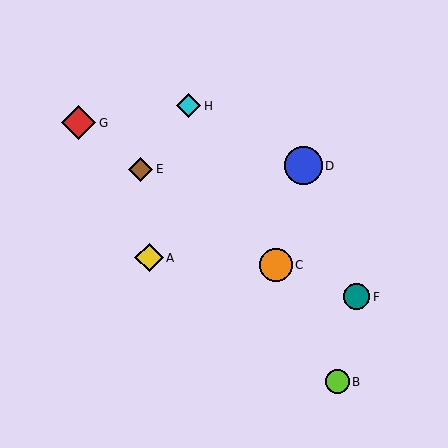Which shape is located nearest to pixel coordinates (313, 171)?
The blue circle (labeled D) at (304, 166) is nearest to that location.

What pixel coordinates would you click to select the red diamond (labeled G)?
Click at (79, 123) to select the red diamond G.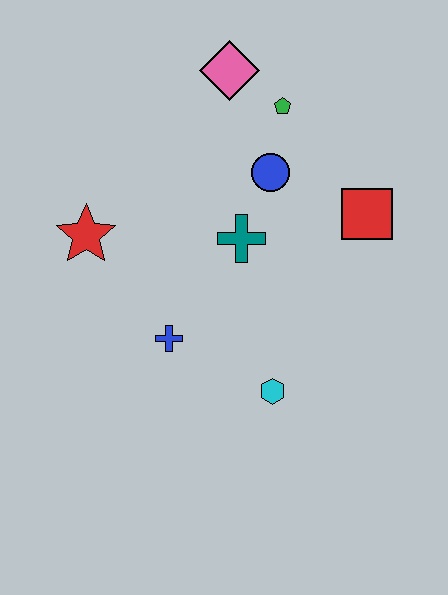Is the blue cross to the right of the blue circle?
No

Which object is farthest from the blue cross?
The pink diamond is farthest from the blue cross.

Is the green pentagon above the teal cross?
Yes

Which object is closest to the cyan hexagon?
The blue cross is closest to the cyan hexagon.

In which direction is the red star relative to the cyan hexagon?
The red star is to the left of the cyan hexagon.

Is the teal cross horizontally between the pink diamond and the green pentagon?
Yes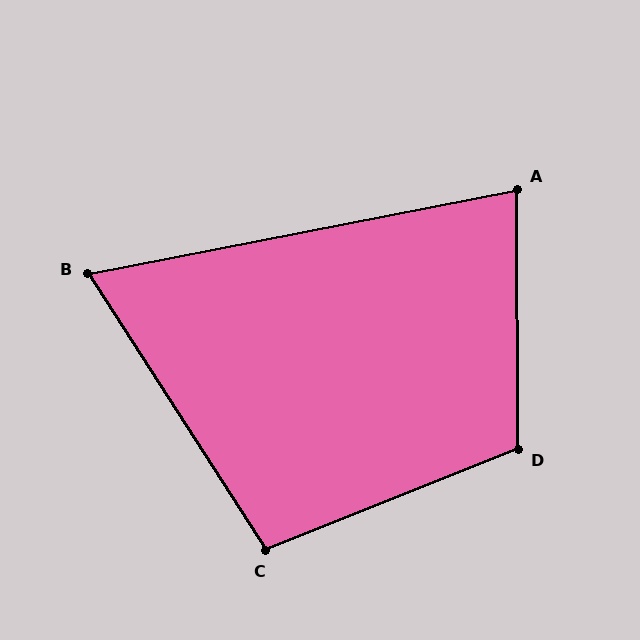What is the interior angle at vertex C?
Approximately 101 degrees (obtuse).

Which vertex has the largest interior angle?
D, at approximately 112 degrees.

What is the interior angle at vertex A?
Approximately 79 degrees (acute).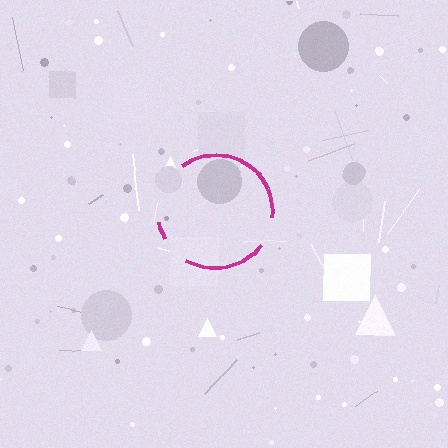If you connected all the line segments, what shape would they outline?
They would outline a circle.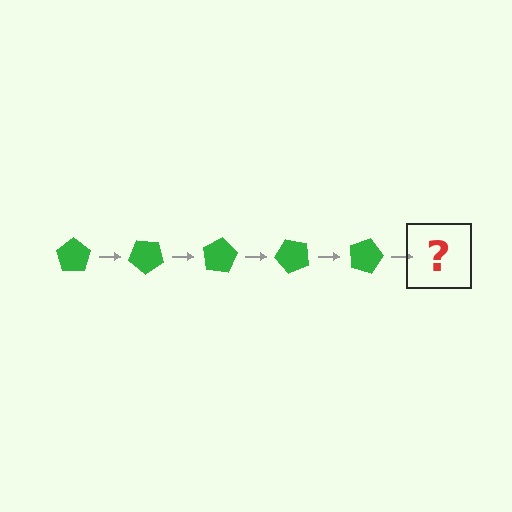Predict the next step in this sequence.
The next step is a green pentagon rotated 200 degrees.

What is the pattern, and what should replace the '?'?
The pattern is that the pentagon rotates 40 degrees each step. The '?' should be a green pentagon rotated 200 degrees.